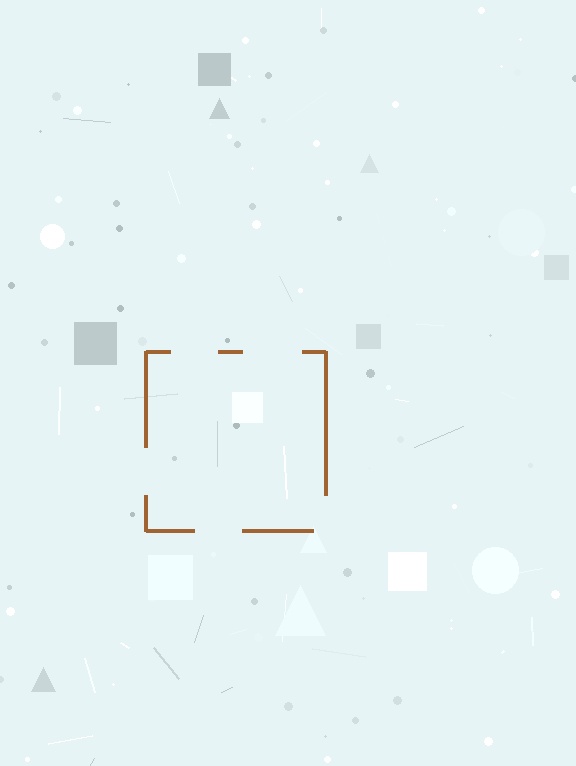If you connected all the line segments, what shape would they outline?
They would outline a square.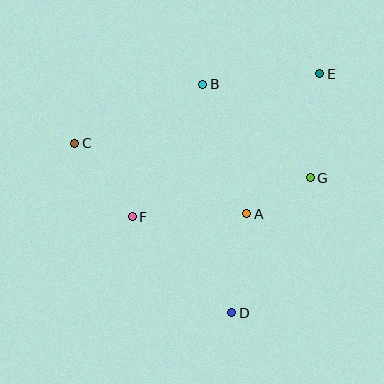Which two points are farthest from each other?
Points D and E are farthest from each other.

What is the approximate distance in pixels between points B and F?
The distance between B and F is approximately 150 pixels.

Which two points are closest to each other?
Points A and G are closest to each other.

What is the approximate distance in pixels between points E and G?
The distance between E and G is approximately 105 pixels.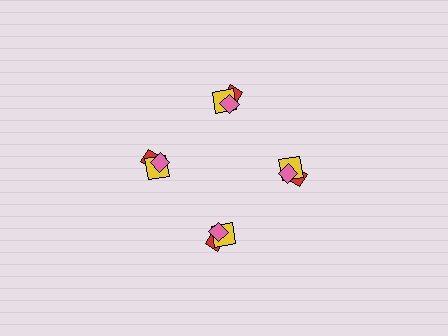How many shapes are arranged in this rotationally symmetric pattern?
There are 12 shapes, arranged in 4 groups of 3.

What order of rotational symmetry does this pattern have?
This pattern has 4-fold rotational symmetry.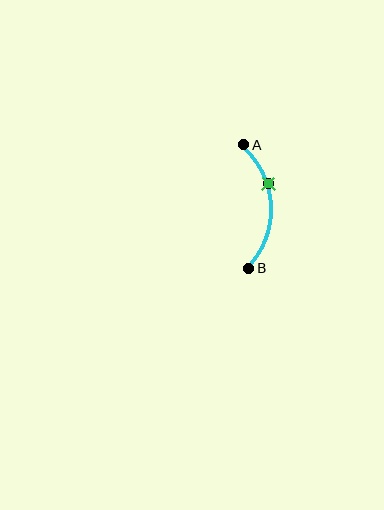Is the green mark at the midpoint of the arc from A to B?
No. The green mark lies on the arc but is closer to endpoint A. The arc midpoint would be at the point on the curve equidistant along the arc from both A and B.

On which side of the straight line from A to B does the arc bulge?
The arc bulges to the right of the straight line connecting A and B.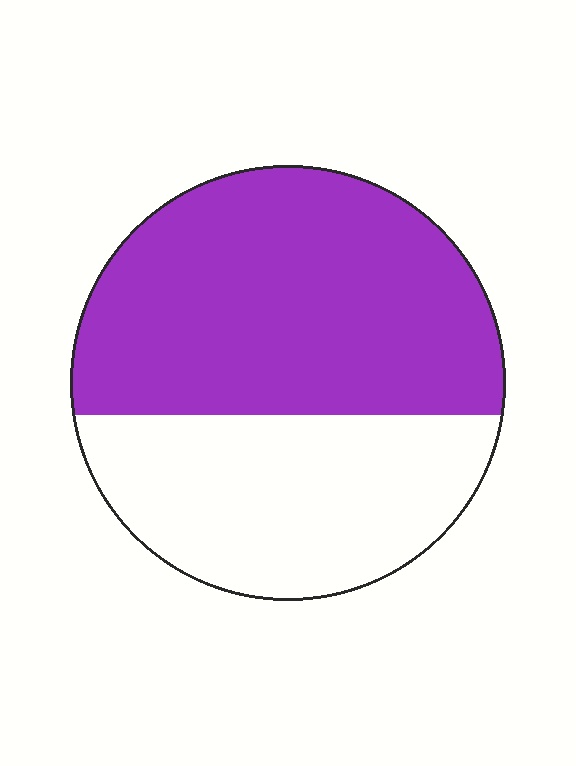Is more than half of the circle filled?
Yes.